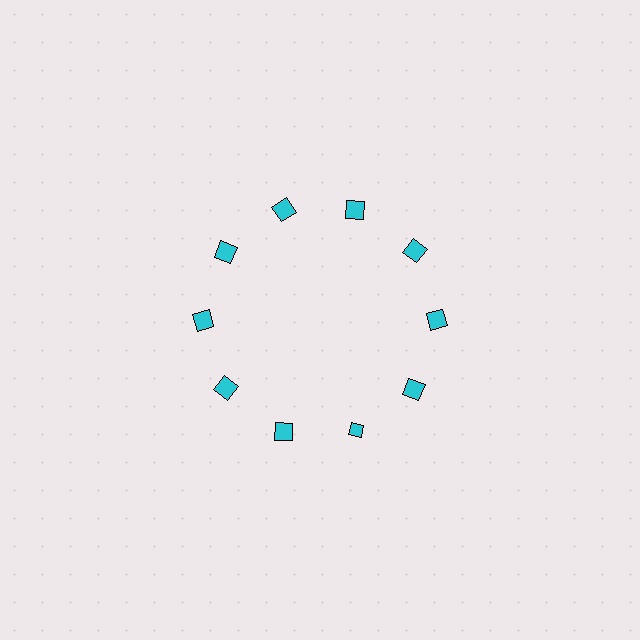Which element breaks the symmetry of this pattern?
The cyan diamond at roughly the 5 o'clock position breaks the symmetry. All other shapes are cyan squares.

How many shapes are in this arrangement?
There are 10 shapes arranged in a ring pattern.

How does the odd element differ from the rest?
It has a different shape: diamond instead of square.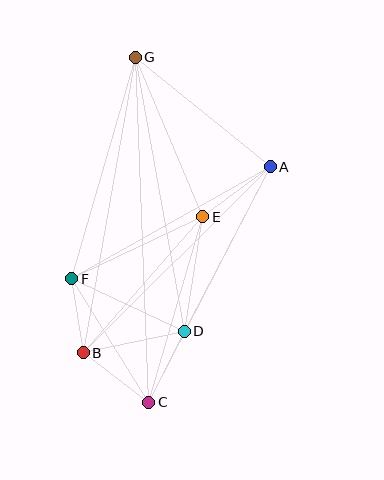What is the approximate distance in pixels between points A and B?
The distance between A and B is approximately 264 pixels.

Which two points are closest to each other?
Points B and F are closest to each other.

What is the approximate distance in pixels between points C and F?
The distance between C and F is approximately 146 pixels.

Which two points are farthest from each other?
Points C and G are farthest from each other.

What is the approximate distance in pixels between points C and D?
The distance between C and D is approximately 80 pixels.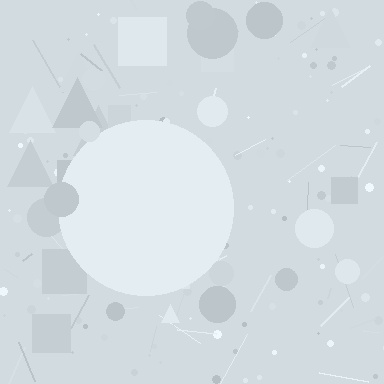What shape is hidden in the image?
A circle is hidden in the image.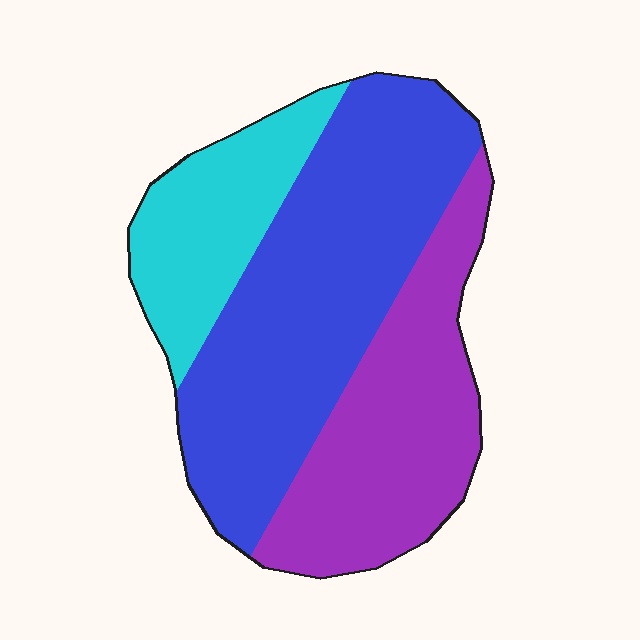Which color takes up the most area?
Blue, at roughly 50%.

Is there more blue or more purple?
Blue.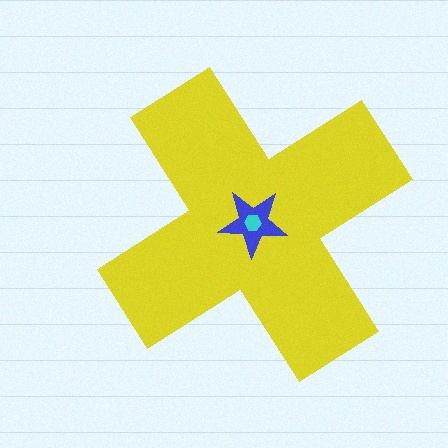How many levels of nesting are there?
3.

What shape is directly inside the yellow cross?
The blue star.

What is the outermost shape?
The yellow cross.